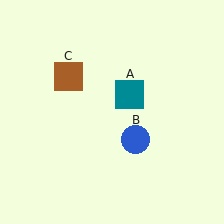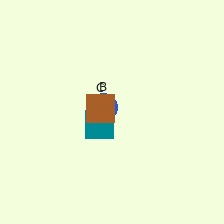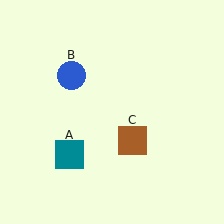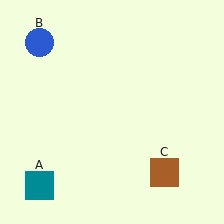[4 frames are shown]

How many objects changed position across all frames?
3 objects changed position: teal square (object A), blue circle (object B), brown square (object C).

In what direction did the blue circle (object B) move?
The blue circle (object B) moved up and to the left.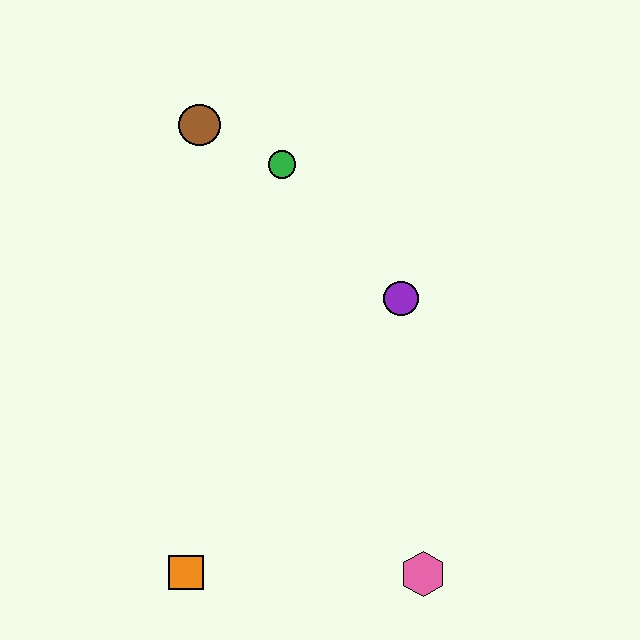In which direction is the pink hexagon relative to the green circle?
The pink hexagon is below the green circle.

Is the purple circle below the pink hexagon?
No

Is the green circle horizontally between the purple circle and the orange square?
Yes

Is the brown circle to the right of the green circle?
No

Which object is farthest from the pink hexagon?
The brown circle is farthest from the pink hexagon.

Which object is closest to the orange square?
The pink hexagon is closest to the orange square.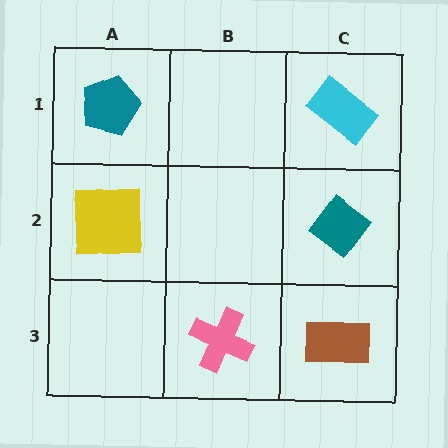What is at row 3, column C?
A brown rectangle.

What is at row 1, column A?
A teal pentagon.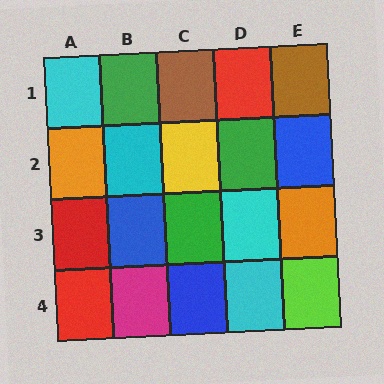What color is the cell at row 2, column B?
Cyan.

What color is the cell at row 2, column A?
Orange.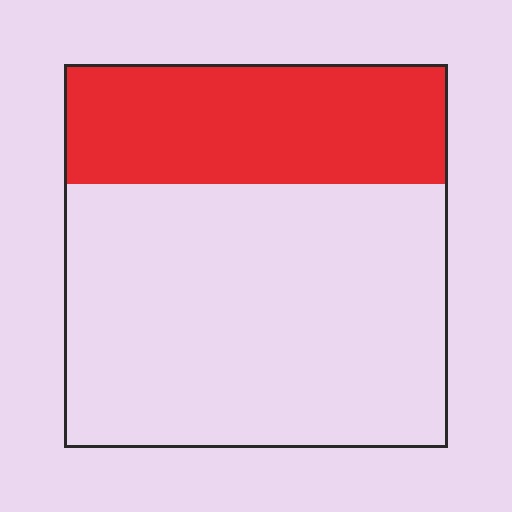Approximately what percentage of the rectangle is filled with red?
Approximately 30%.